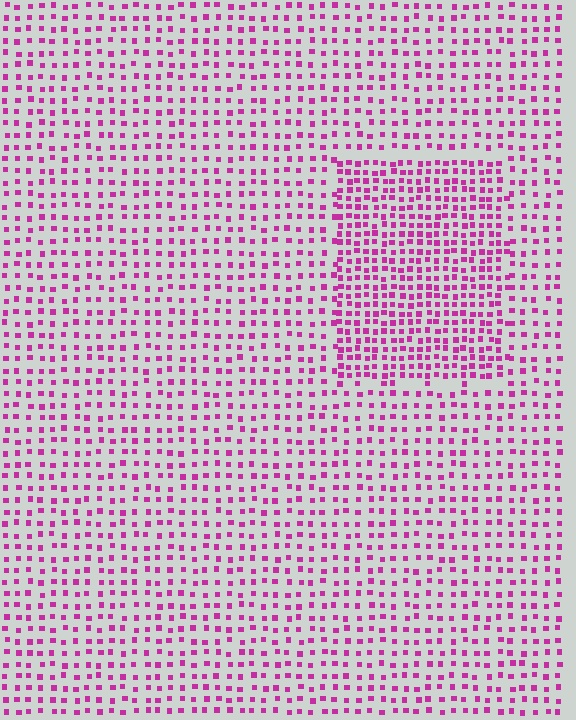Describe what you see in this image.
The image contains small magenta elements arranged at two different densities. A rectangle-shaped region is visible where the elements are more densely packed than the surrounding area.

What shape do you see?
I see a rectangle.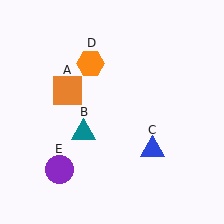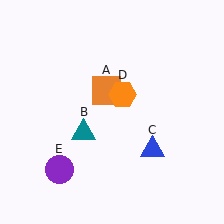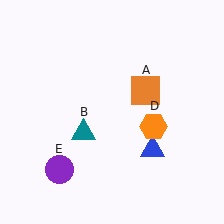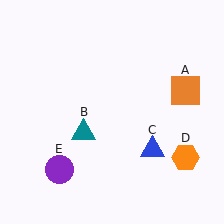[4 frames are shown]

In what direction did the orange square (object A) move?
The orange square (object A) moved right.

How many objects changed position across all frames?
2 objects changed position: orange square (object A), orange hexagon (object D).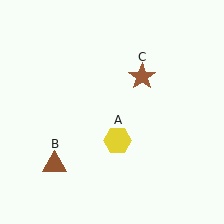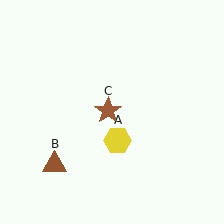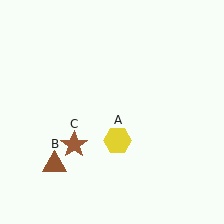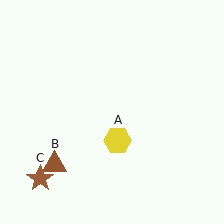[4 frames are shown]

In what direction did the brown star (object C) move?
The brown star (object C) moved down and to the left.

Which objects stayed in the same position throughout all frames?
Yellow hexagon (object A) and brown triangle (object B) remained stationary.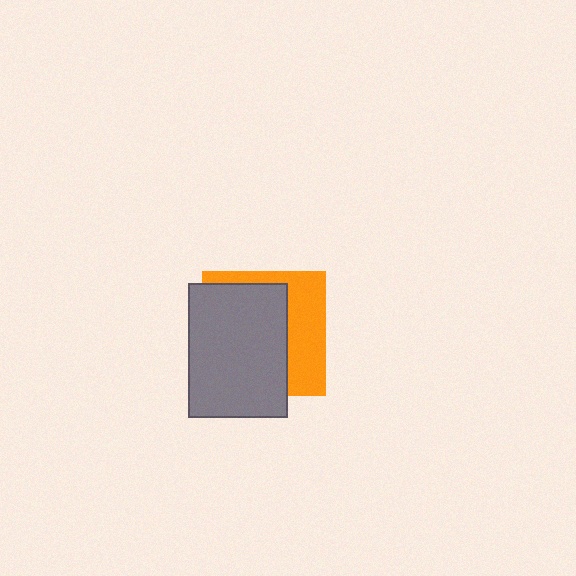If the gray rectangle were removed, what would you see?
You would see the complete orange square.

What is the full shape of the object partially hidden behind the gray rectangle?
The partially hidden object is an orange square.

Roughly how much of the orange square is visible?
A small part of it is visible (roughly 37%).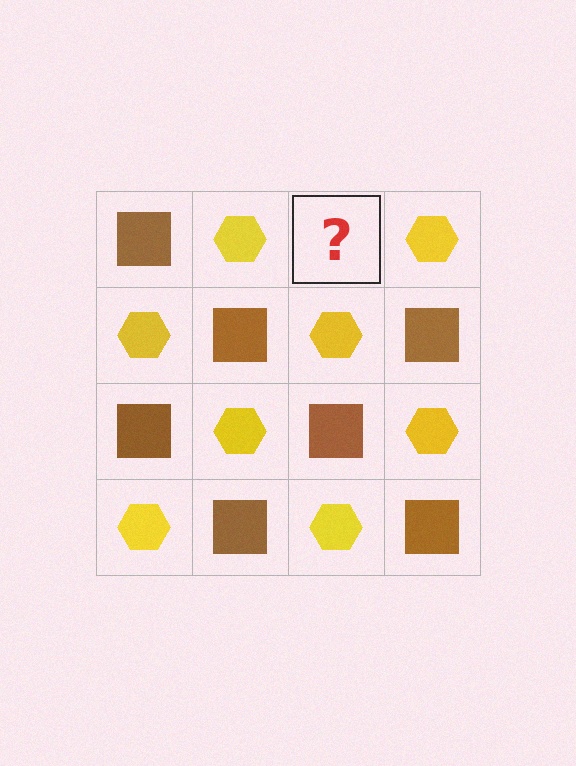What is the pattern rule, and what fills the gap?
The rule is that it alternates brown square and yellow hexagon in a checkerboard pattern. The gap should be filled with a brown square.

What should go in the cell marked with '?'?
The missing cell should contain a brown square.